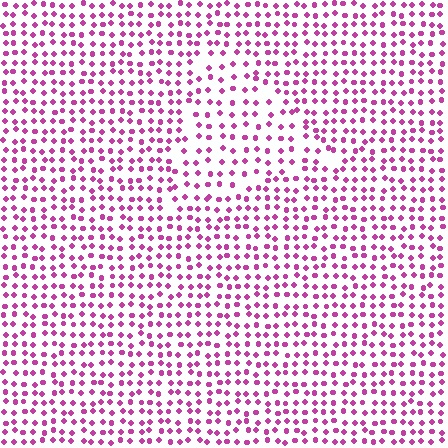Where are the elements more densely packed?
The elements are more densely packed outside the triangle boundary.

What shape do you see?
I see a triangle.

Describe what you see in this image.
The image contains small magenta elements arranged at two different densities. A triangle-shaped region is visible where the elements are less densely packed than the surrounding area.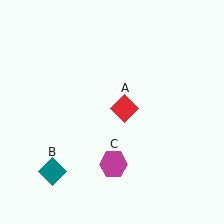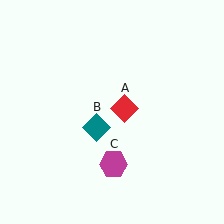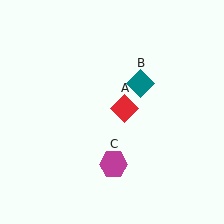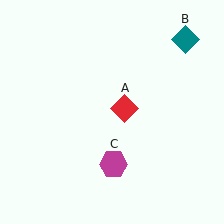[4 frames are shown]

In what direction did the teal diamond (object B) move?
The teal diamond (object B) moved up and to the right.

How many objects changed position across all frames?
1 object changed position: teal diamond (object B).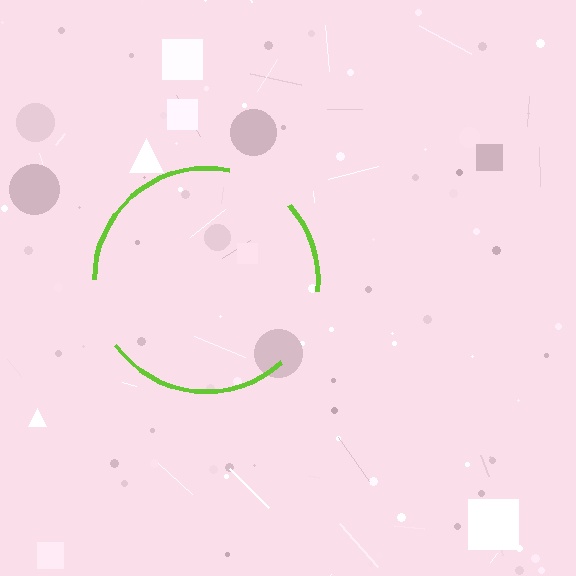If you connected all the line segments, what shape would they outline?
They would outline a circle.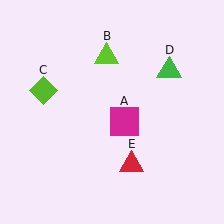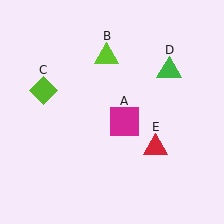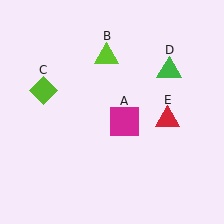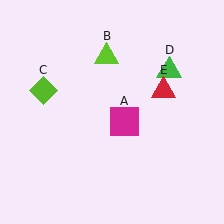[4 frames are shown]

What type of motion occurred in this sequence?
The red triangle (object E) rotated counterclockwise around the center of the scene.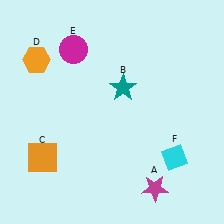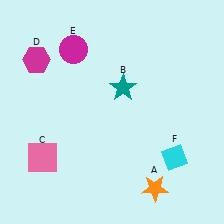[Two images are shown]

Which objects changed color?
A changed from magenta to orange. C changed from orange to pink. D changed from orange to magenta.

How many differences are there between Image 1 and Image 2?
There are 3 differences between the two images.